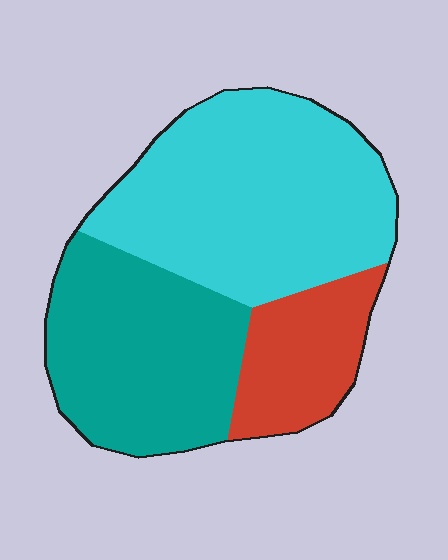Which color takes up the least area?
Red, at roughly 15%.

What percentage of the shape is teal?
Teal takes up about one third (1/3) of the shape.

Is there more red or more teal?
Teal.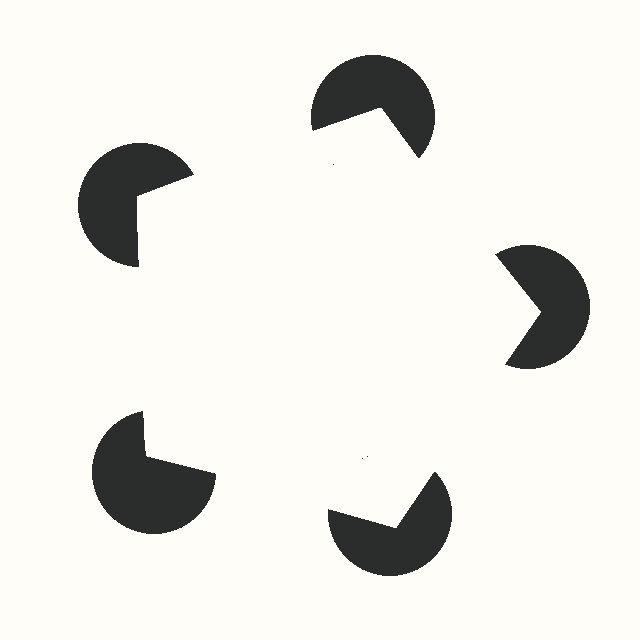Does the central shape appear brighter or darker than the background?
It typically appears slightly brighter than the background, even though no actual brightness change is drawn.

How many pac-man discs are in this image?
There are 5 — one at each vertex of the illusory pentagon.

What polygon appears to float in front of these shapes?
An illusory pentagon — its edges are inferred from the aligned wedge cuts in the pac-man discs, not physically drawn.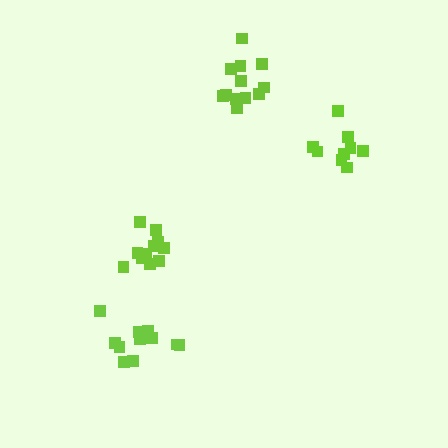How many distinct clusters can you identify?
There are 4 distinct clusters.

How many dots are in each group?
Group 1: 12 dots, Group 2: 12 dots, Group 3: 13 dots, Group 4: 9 dots (46 total).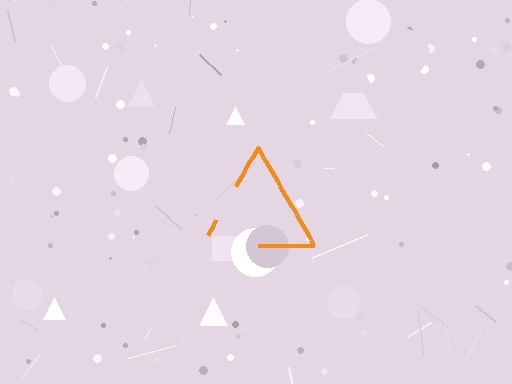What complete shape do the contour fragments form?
The contour fragments form a triangle.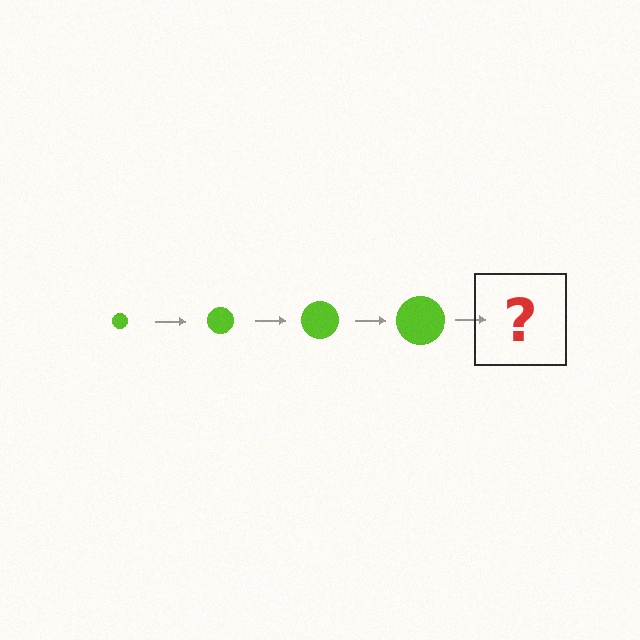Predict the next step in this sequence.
The next step is a lime circle, larger than the previous one.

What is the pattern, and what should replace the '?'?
The pattern is that the circle gets progressively larger each step. The '?' should be a lime circle, larger than the previous one.